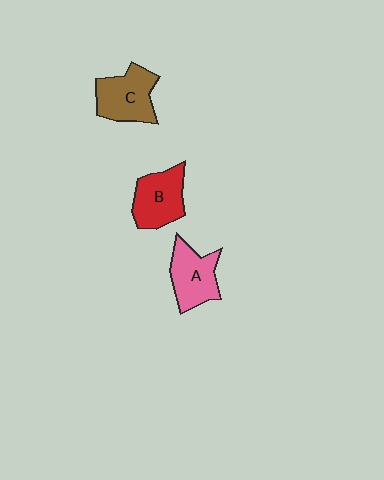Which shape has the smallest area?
Shape A (pink).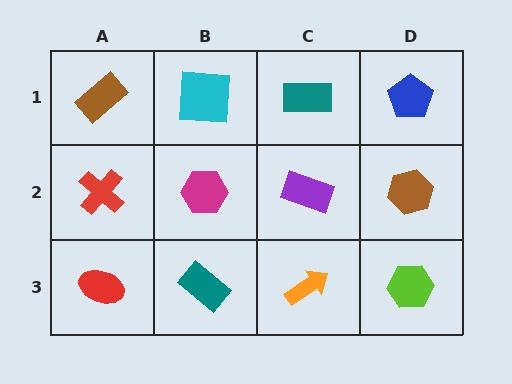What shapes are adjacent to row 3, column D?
A brown hexagon (row 2, column D), an orange arrow (row 3, column C).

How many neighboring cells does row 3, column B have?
3.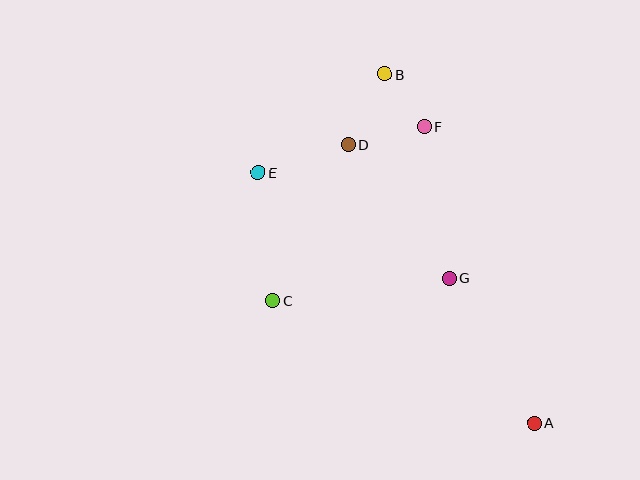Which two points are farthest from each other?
Points A and B are farthest from each other.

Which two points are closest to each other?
Points B and F are closest to each other.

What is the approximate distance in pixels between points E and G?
The distance between E and G is approximately 218 pixels.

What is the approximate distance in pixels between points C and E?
The distance between C and E is approximately 129 pixels.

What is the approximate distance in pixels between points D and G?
The distance between D and G is approximately 167 pixels.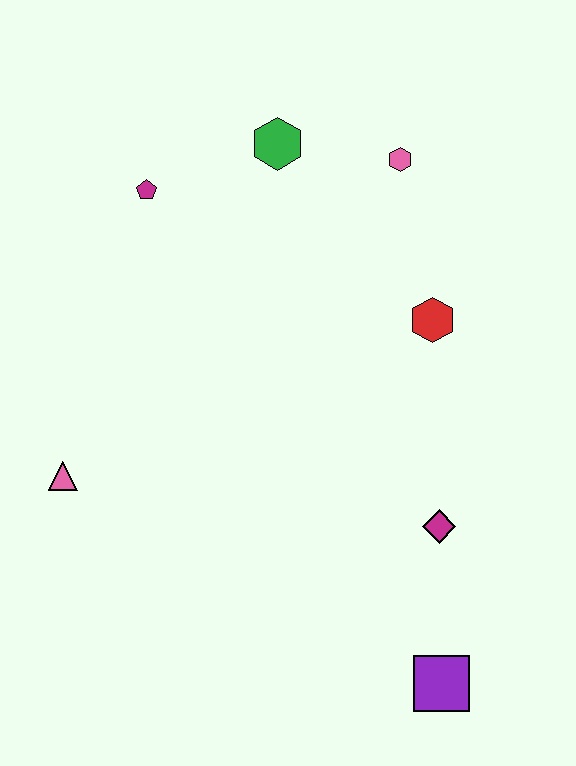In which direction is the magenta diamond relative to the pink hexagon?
The magenta diamond is below the pink hexagon.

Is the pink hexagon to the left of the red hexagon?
Yes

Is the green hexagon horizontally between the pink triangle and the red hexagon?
Yes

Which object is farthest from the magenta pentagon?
The purple square is farthest from the magenta pentagon.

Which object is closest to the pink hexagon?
The green hexagon is closest to the pink hexagon.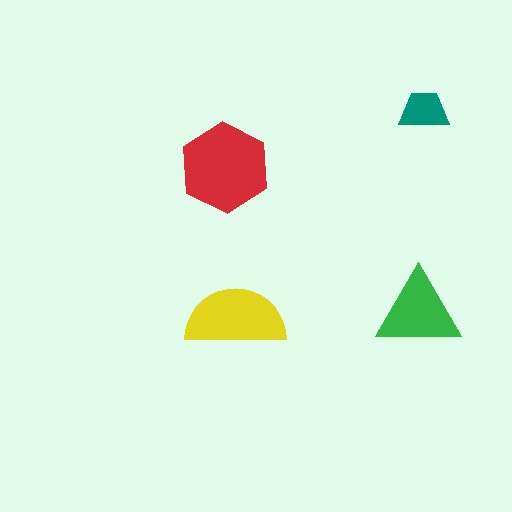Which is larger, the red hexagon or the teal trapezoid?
The red hexagon.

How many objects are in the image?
There are 4 objects in the image.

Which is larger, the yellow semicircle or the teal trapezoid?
The yellow semicircle.